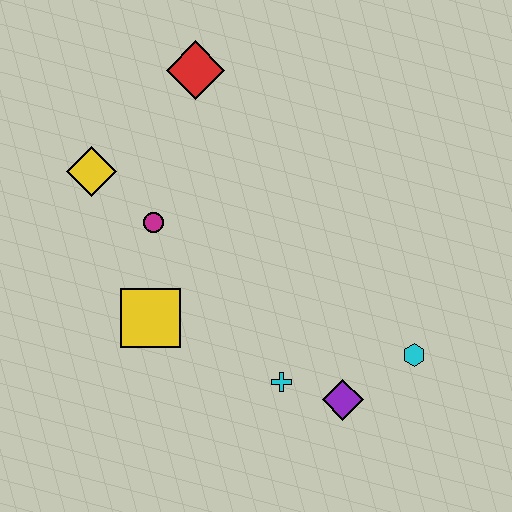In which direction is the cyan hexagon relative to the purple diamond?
The cyan hexagon is to the right of the purple diamond.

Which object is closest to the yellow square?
The magenta circle is closest to the yellow square.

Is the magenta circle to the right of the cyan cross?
No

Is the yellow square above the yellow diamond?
No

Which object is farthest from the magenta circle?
The cyan hexagon is farthest from the magenta circle.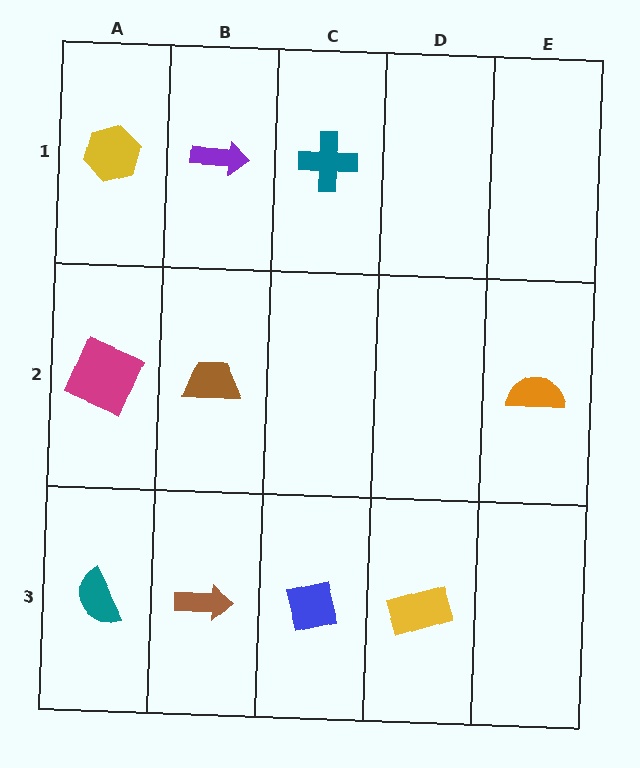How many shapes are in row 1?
3 shapes.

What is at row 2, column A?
A magenta square.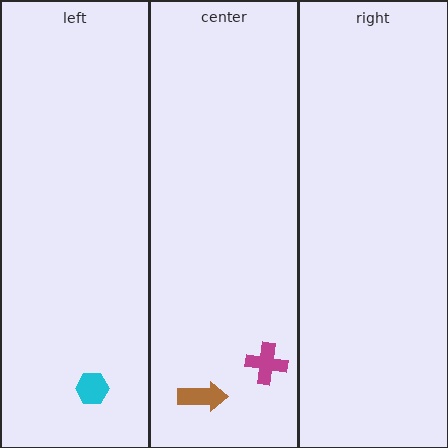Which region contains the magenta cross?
The center region.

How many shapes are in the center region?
2.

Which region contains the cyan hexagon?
The left region.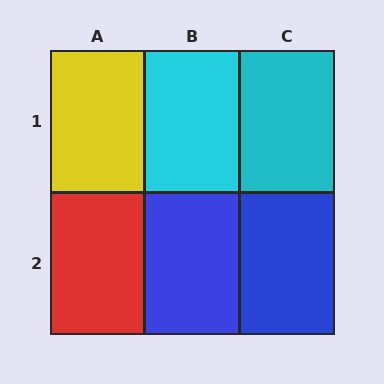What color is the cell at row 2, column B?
Blue.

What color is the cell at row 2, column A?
Red.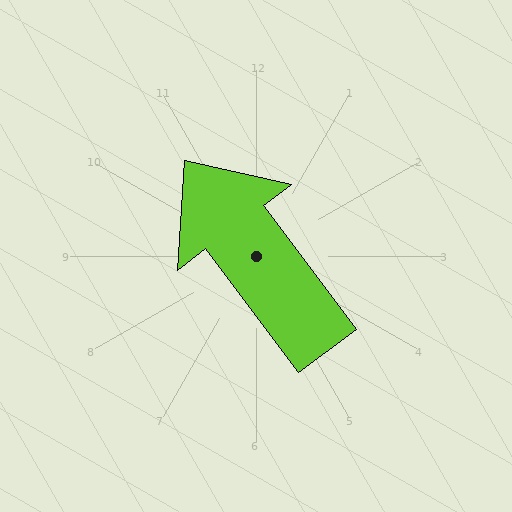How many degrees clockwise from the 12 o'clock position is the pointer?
Approximately 323 degrees.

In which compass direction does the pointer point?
Northwest.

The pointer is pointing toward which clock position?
Roughly 11 o'clock.